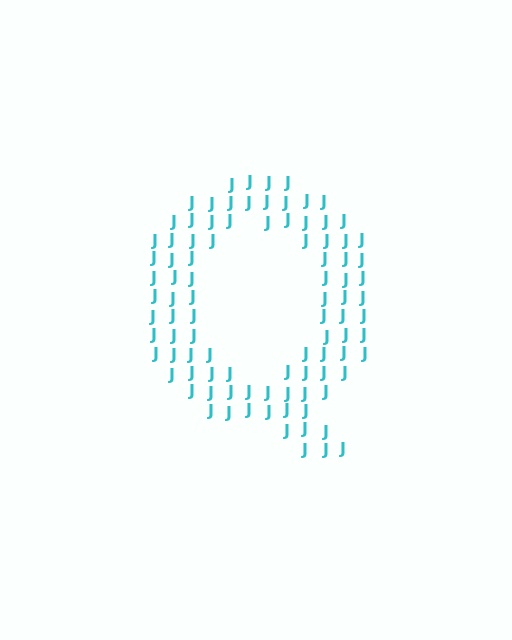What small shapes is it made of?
It is made of small letter J's.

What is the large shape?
The large shape is the letter Q.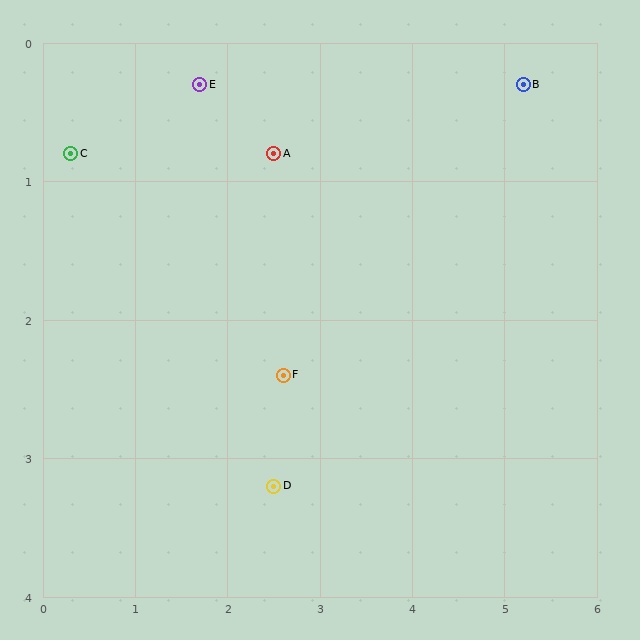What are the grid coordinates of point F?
Point F is at approximately (2.6, 2.4).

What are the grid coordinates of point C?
Point C is at approximately (0.3, 0.8).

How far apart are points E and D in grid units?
Points E and D are about 3.0 grid units apart.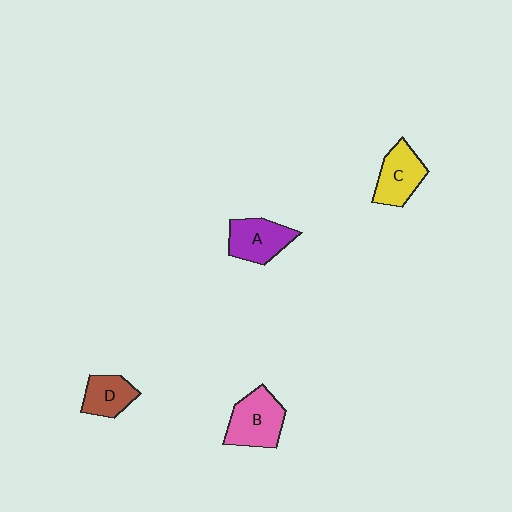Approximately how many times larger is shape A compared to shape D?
Approximately 1.3 times.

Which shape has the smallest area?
Shape D (brown).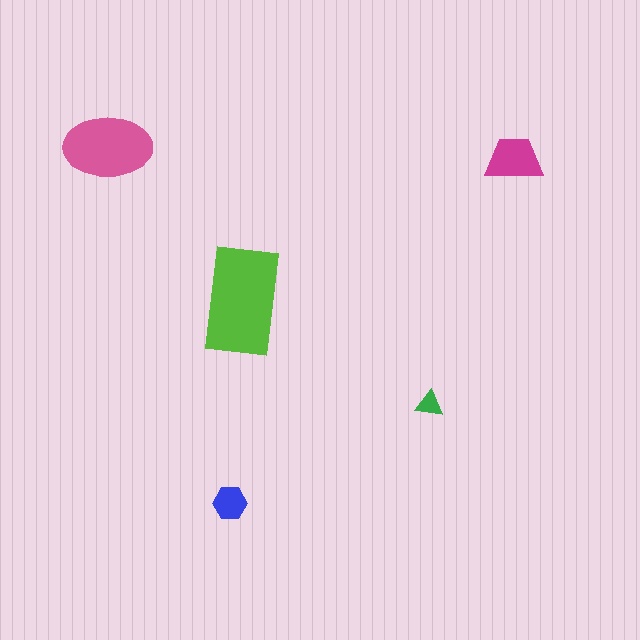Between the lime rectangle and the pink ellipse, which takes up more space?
The lime rectangle.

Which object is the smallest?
The green triangle.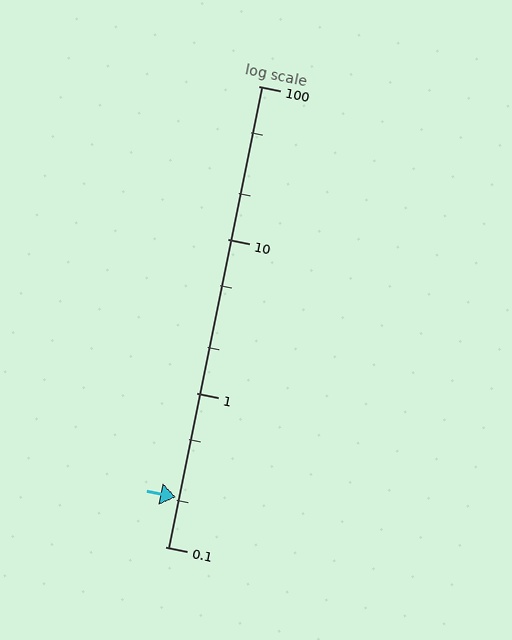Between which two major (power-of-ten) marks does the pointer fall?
The pointer is between 0.1 and 1.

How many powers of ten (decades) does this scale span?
The scale spans 3 decades, from 0.1 to 100.